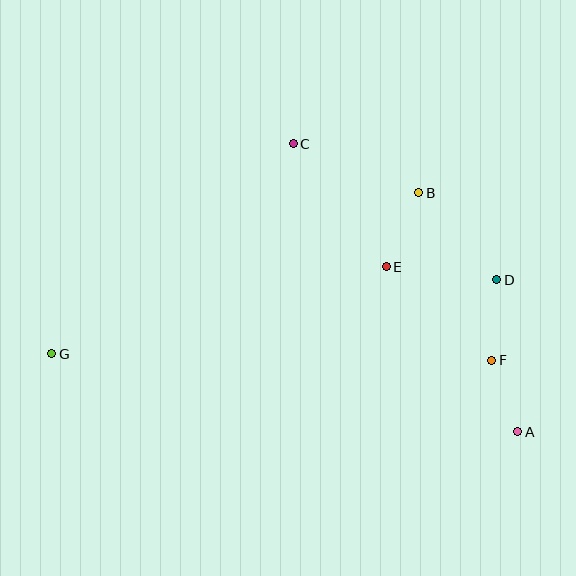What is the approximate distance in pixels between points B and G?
The distance between B and G is approximately 401 pixels.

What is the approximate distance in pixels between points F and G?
The distance between F and G is approximately 440 pixels.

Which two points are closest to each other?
Points A and F are closest to each other.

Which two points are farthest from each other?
Points A and G are farthest from each other.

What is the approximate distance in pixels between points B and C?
The distance between B and C is approximately 134 pixels.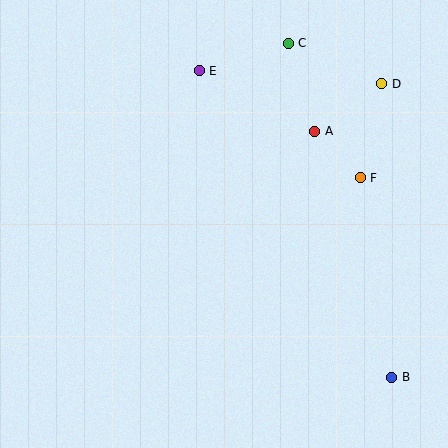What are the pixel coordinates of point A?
Point A is at (315, 131).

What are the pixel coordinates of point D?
Point D is at (382, 84).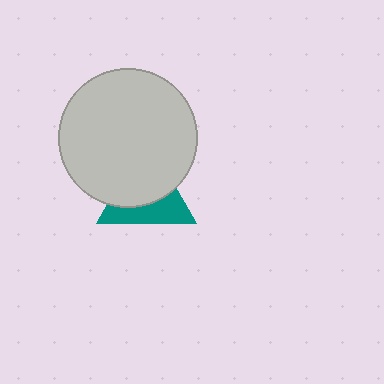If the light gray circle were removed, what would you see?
You would see the complete teal triangle.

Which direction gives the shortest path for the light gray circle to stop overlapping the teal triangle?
Moving up gives the shortest separation.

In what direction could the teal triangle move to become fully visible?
The teal triangle could move down. That would shift it out from behind the light gray circle entirely.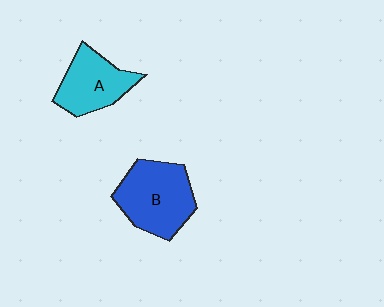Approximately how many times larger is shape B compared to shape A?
Approximately 1.3 times.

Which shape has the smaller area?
Shape A (cyan).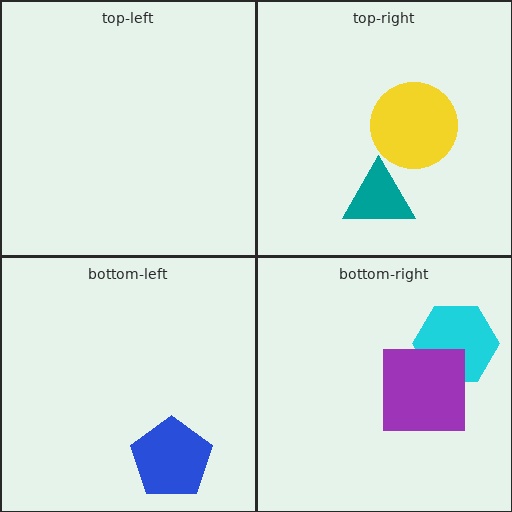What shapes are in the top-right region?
The teal triangle, the yellow circle.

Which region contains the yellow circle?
The top-right region.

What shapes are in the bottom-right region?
The cyan hexagon, the purple square.